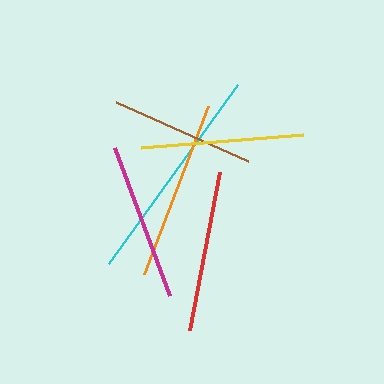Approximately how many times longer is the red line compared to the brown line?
The red line is approximately 1.1 times the length of the brown line.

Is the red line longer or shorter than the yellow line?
The yellow line is longer than the red line.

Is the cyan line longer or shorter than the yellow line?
The cyan line is longer than the yellow line.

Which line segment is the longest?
The cyan line is the longest at approximately 220 pixels.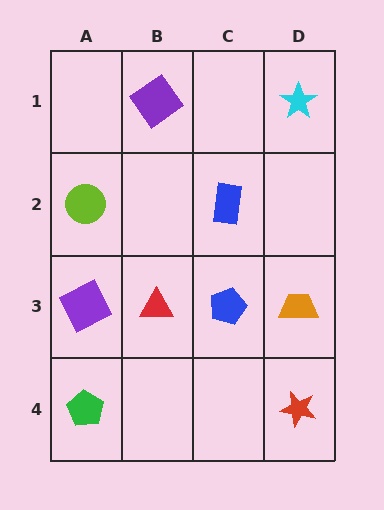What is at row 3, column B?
A red triangle.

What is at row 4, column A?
A green pentagon.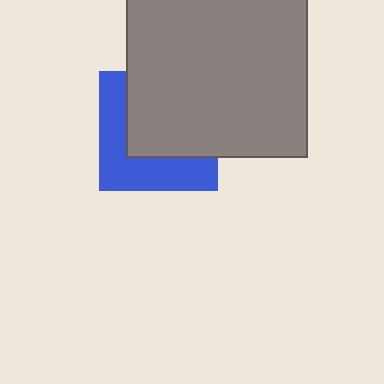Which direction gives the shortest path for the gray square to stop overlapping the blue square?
Moving toward the upper-right gives the shortest separation.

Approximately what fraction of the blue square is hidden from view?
Roughly 56% of the blue square is hidden behind the gray square.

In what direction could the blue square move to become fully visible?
The blue square could move toward the lower-left. That would shift it out from behind the gray square entirely.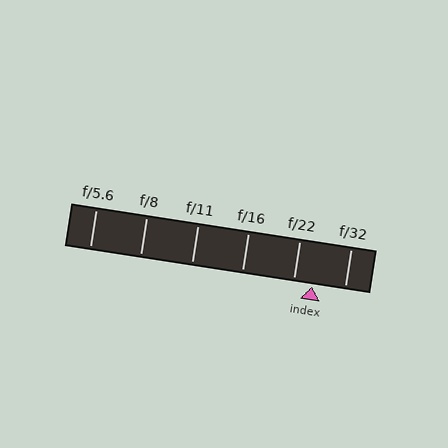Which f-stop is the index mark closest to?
The index mark is closest to f/22.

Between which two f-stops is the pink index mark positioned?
The index mark is between f/22 and f/32.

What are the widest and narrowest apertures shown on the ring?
The widest aperture shown is f/5.6 and the narrowest is f/32.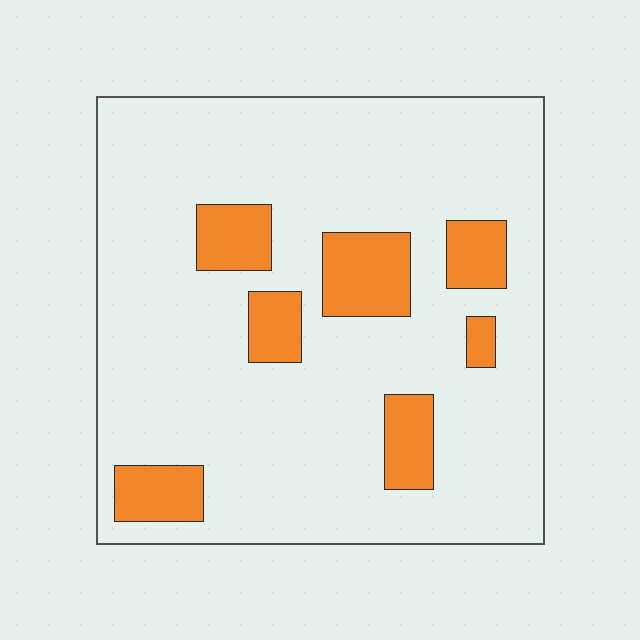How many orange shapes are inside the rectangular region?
7.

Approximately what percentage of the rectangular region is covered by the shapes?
Approximately 15%.